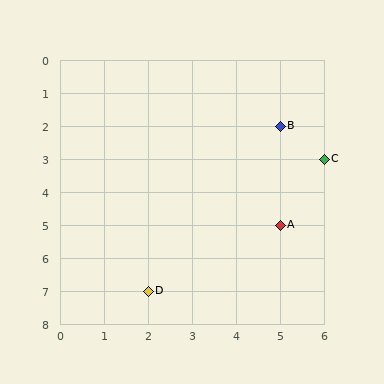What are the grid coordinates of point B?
Point B is at grid coordinates (5, 2).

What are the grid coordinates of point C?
Point C is at grid coordinates (6, 3).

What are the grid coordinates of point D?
Point D is at grid coordinates (2, 7).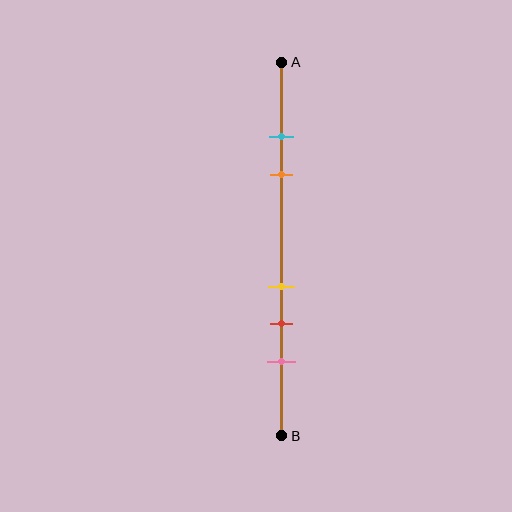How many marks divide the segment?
There are 5 marks dividing the segment.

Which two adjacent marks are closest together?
The cyan and orange marks are the closest adjacent pair.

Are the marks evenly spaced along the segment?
No, the marks are not evenly spaced.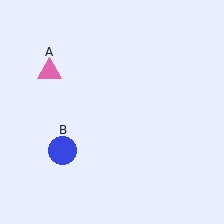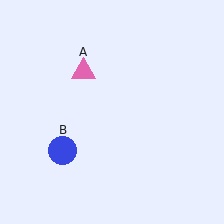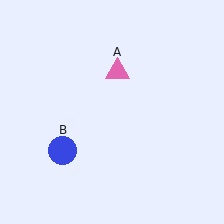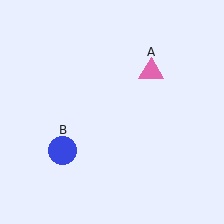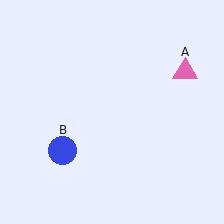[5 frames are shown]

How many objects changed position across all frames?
1 object changed position: pink triangle (object A).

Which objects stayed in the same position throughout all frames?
Blue circle (object B) remained stationary.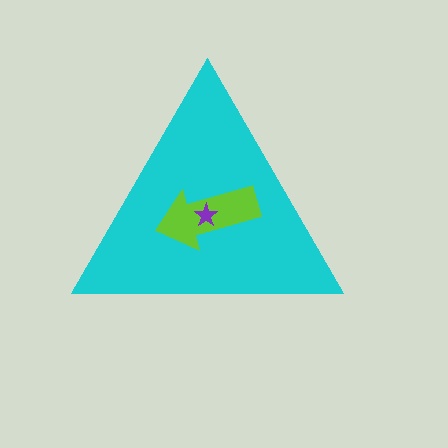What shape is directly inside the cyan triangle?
The lime arrow.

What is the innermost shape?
The purple star.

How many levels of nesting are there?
3.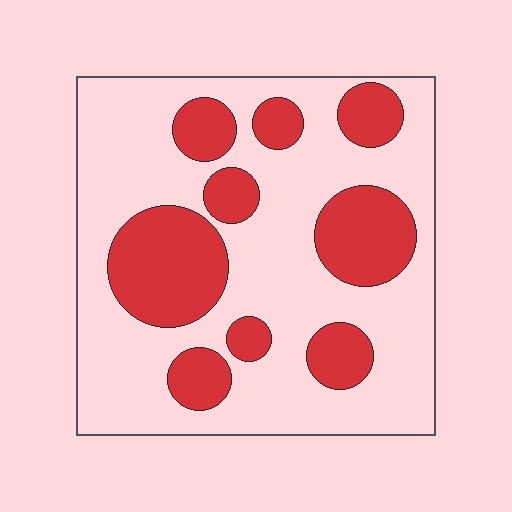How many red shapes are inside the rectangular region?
9.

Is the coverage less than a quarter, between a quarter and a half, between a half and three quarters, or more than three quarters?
Between a quarter and a half.